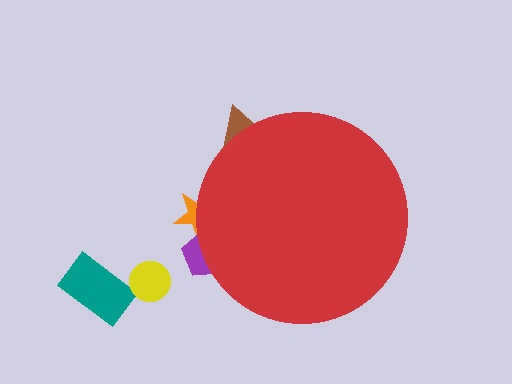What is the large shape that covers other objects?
A red circle.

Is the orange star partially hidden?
Yes, the orange star is partially hidden behind the red circle.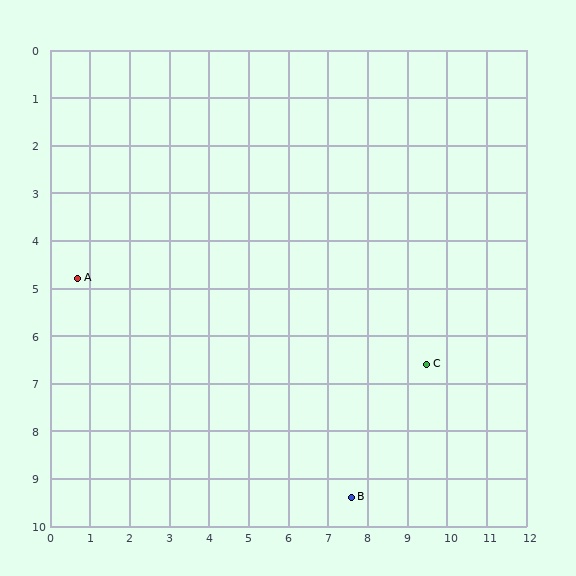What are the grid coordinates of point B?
Point B is at approximately (7.6, 9.4).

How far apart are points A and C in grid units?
Points A and C are about 9.0 grid units apart.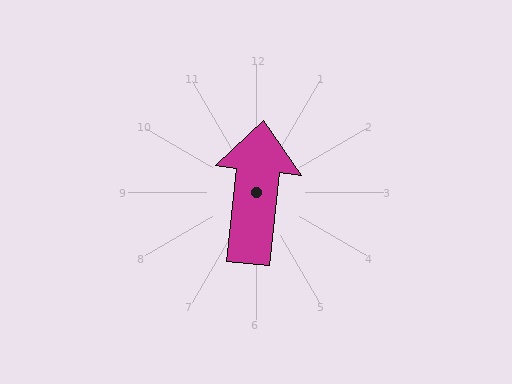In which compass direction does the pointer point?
North.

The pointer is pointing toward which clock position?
Roughly 12 o'clock.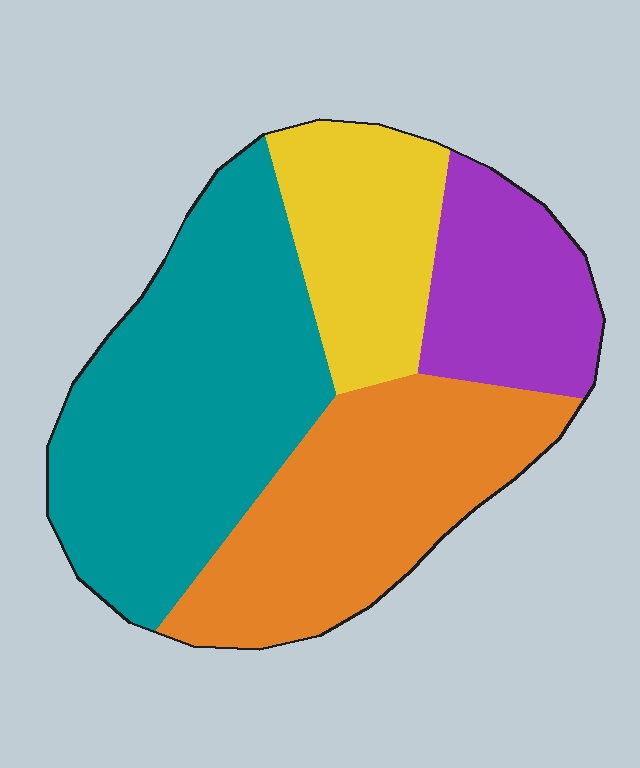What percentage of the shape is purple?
Purple takes up about one sixth (1/6) of the shape.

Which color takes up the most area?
Teal, at roughly 40%.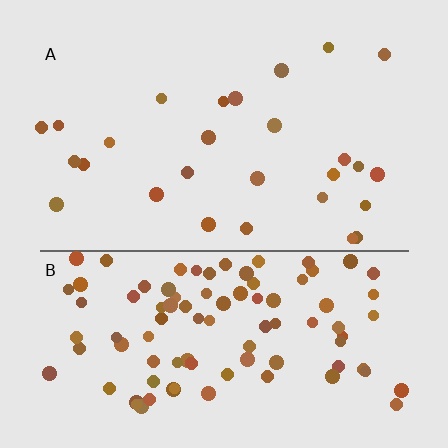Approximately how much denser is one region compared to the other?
Approximately 3.6× — region B over region A.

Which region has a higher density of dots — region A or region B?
B (the bottom).